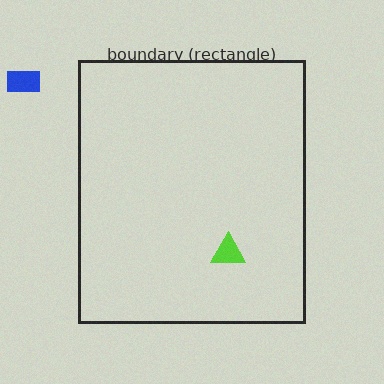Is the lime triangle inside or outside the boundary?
Inside.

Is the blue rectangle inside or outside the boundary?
Outside.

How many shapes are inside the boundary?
1 inside, 1 outside.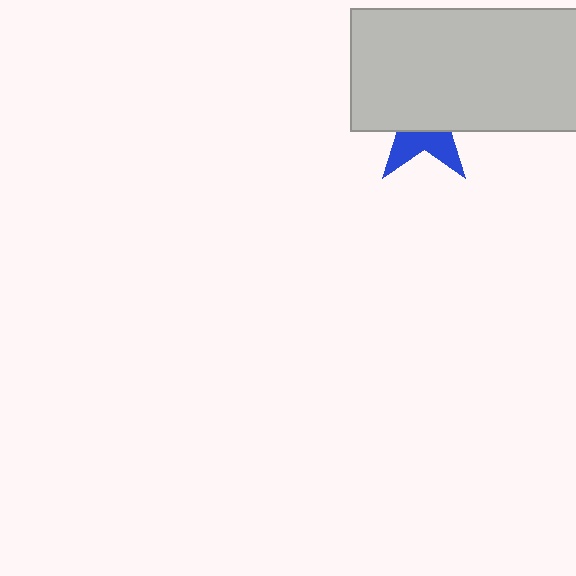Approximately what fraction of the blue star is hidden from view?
Roughly 65% of the blue star is hidden behind the light gray rectangle.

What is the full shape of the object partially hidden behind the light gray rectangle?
The partially hidden object is a blue star.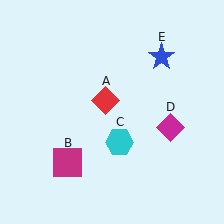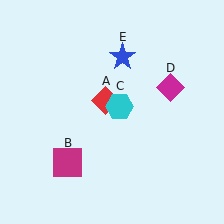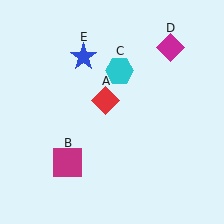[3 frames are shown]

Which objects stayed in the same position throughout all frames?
Red diamond (object A) and magenta square (object B) remained stationary.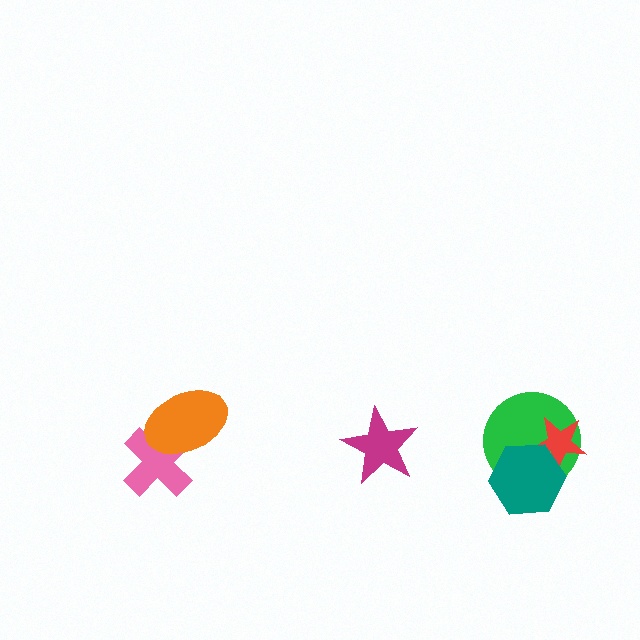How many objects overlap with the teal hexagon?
2 objects overlap with the teal hexagon.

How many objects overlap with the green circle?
2 objects overlap with the green circle.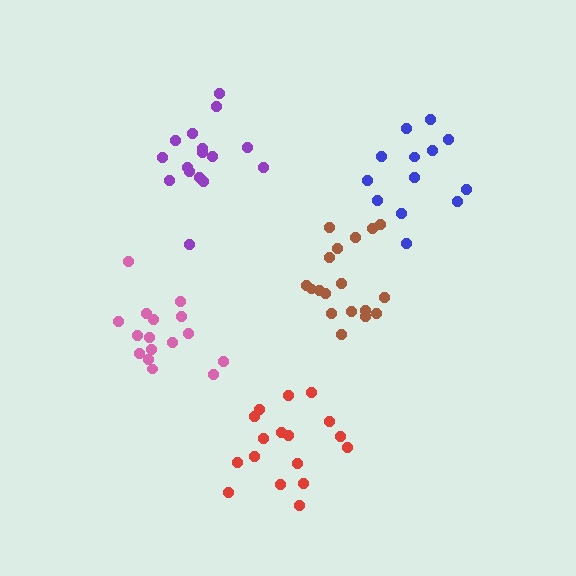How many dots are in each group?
Group 1: 13 dots, Group 2: 17 dots, Group 3: 16 dots, Group 4: 17 dots, Group 5: 18 dots (81 total).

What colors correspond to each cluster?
The clusters are colored: blue, red, purple, pink, brown.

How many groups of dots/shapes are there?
There are 5 groups.